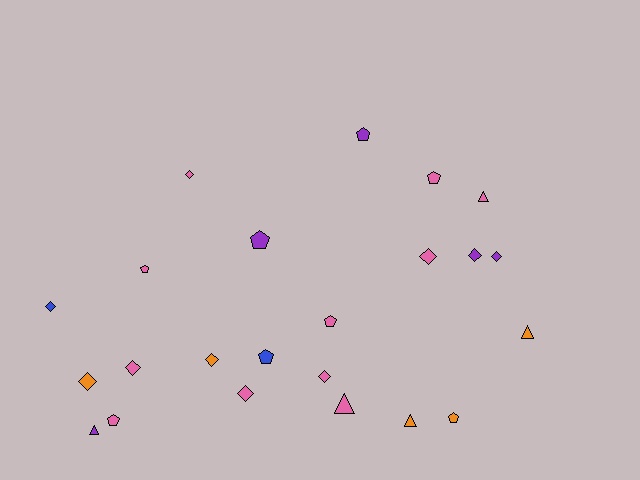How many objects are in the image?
There are 23 objects.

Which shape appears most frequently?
Diamond, with 10 objects.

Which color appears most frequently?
Pink, with 11 objects.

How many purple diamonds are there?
There are 2 purple diamonds.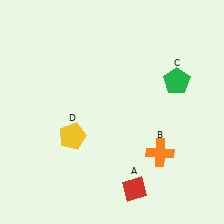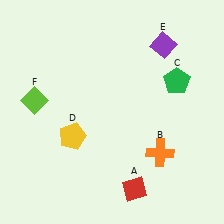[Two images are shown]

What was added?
A purple diamond (E), a lime diamond (F) were added in Image 2.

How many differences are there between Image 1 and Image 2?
There are 2 differences between the two images.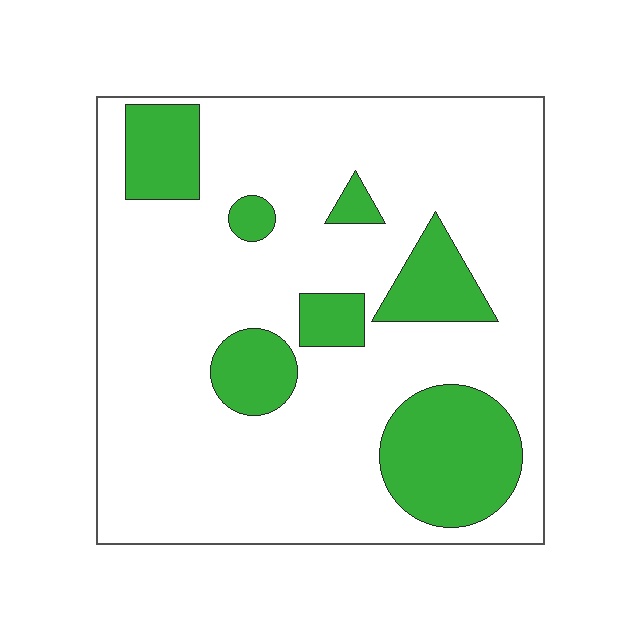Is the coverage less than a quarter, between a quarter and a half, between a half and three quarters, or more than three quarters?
Less than a quarter.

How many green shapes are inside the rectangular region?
7.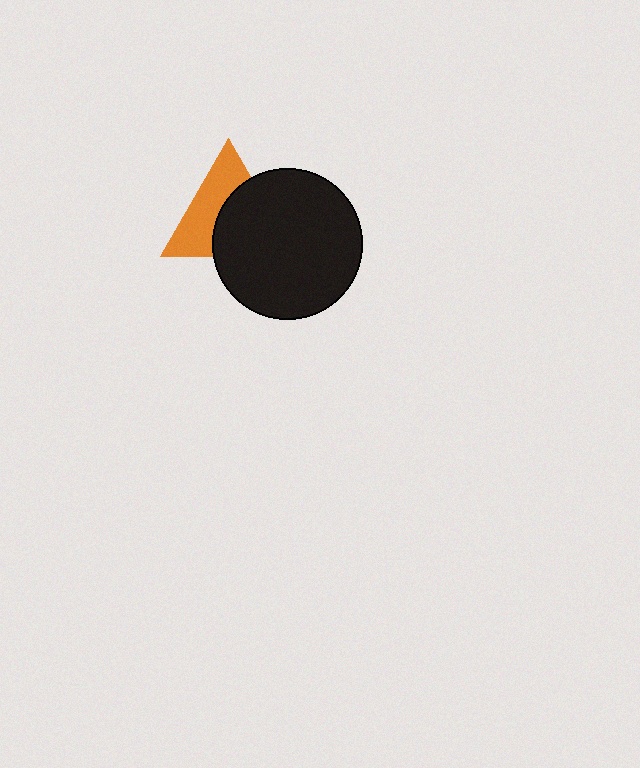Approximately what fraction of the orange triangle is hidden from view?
Roughly 51% of the orange triangle is hidden behind the black circle.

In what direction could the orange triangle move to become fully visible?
The orange triangle could move toward the upper-left. That would shift it out from behind the black circle entirely.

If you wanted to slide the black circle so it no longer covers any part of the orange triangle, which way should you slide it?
Slide it toward the lower-right — that is the most direct way to separate the two shapes.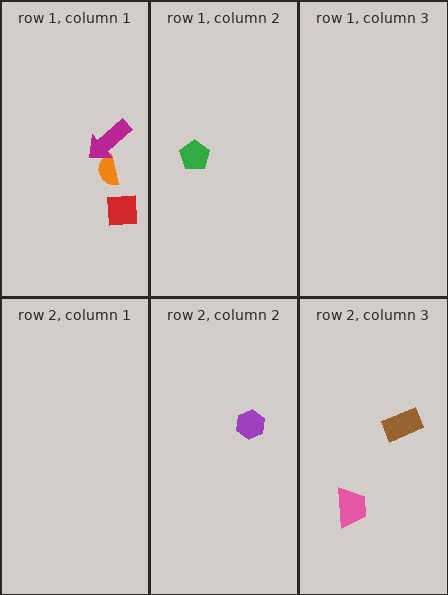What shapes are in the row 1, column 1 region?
The orange semicircle, the magenta arrow, the red square.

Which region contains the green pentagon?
The row 1, column 2 region.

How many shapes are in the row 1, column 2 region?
1.